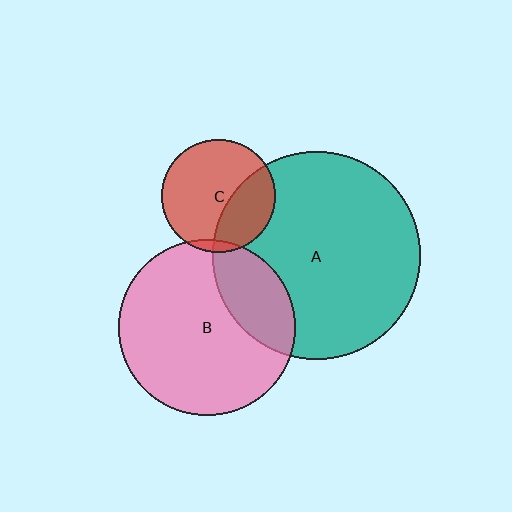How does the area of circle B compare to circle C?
Approximately 2.4 times.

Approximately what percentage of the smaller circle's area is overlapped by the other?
Approximately 5%.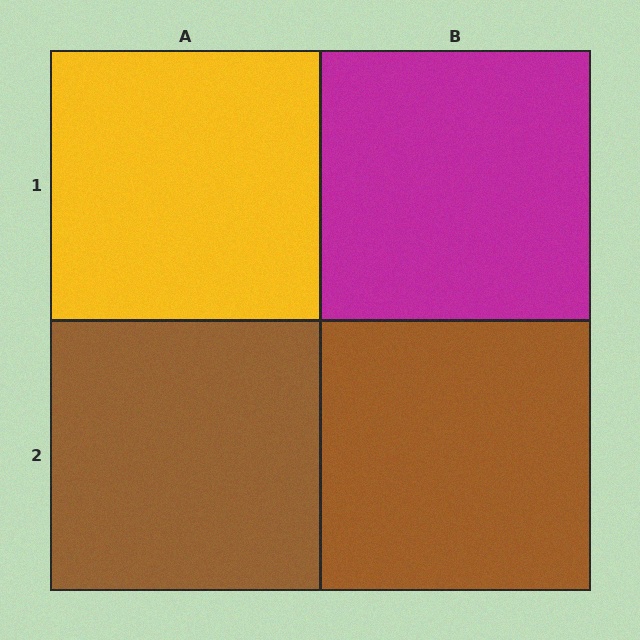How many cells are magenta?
1 cell is magenta.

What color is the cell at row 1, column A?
Yellow.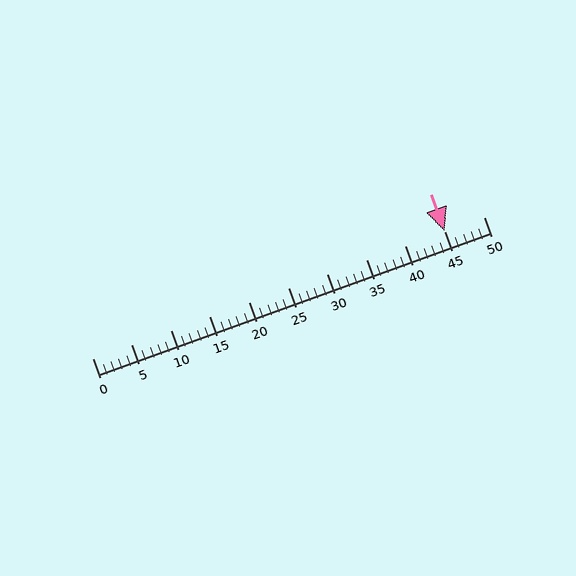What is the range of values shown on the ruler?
The ruler shows values from 0 to 50.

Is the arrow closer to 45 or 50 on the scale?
The arrow is closer to 45.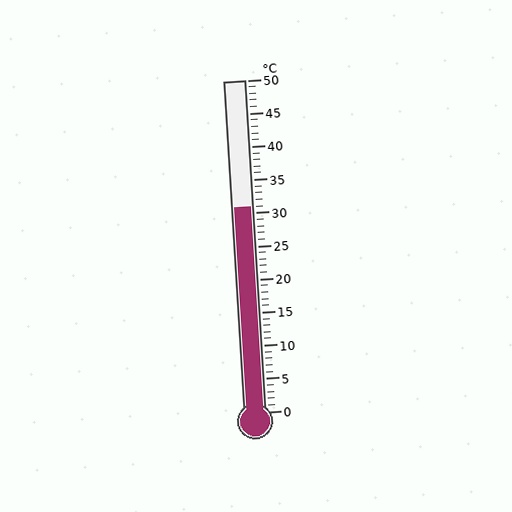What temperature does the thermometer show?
The thermometer shows approximately 31°C.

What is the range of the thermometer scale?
The thermometer scale ranges from 0°C to 50°C.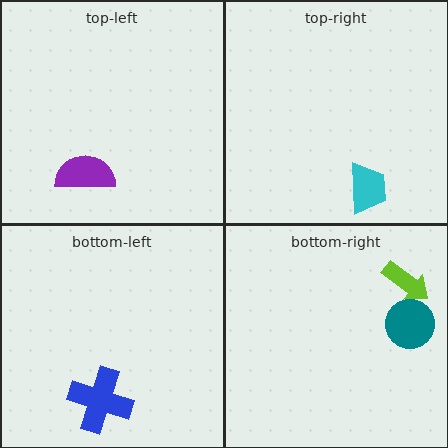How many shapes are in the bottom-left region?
1.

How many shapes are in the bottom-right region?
2.